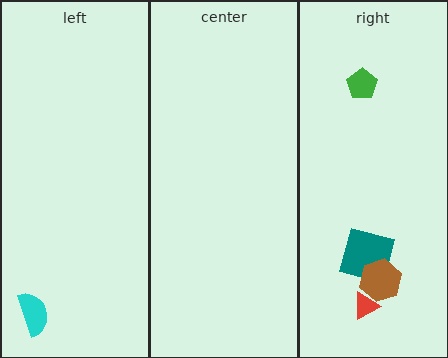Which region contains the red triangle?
The right region.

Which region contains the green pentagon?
The right region.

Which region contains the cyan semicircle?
The left region.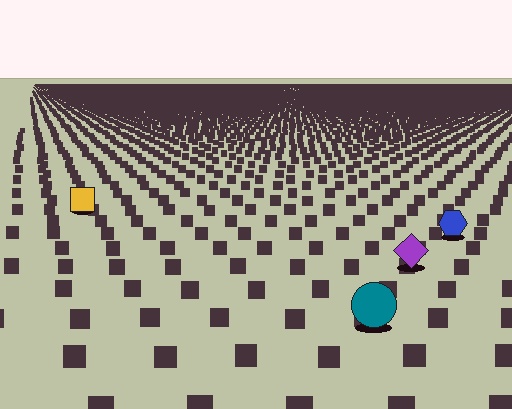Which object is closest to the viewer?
The teal circle is closest. The texture marks near it are larger and more spread out.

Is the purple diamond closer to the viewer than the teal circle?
No. The teal circle is closer — you can tell from the texture gradient: the ground texture is coarser near it.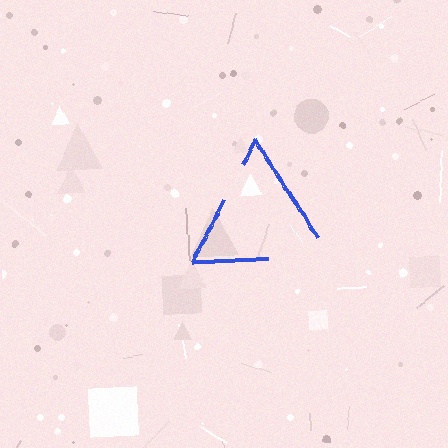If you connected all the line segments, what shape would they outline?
They would outline a triangle.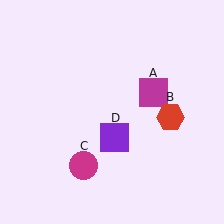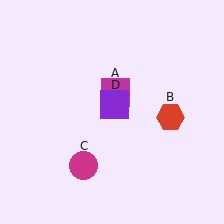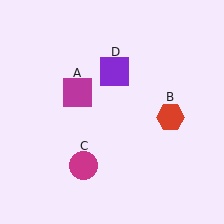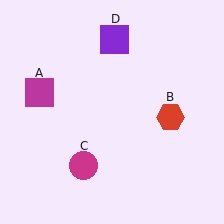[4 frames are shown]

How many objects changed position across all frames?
2 objects changed position: magenta square (object A), purple square (object D).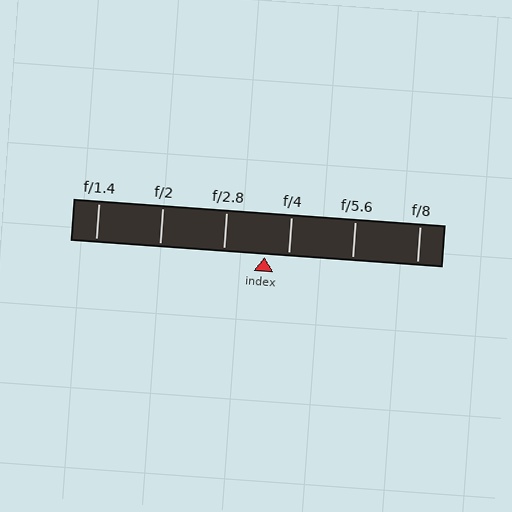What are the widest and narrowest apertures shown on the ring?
The widest aperture shown is f/1.4 and the narrowest is f/8.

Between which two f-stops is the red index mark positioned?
The index mark is between f/2.8 and f/4.